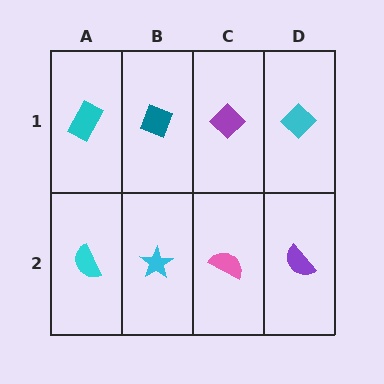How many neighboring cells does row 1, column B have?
3.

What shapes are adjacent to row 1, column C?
A pink semicircle (row 2, column C), a teal diamond (row 1, column B), a cyan diamond (row 1, column D).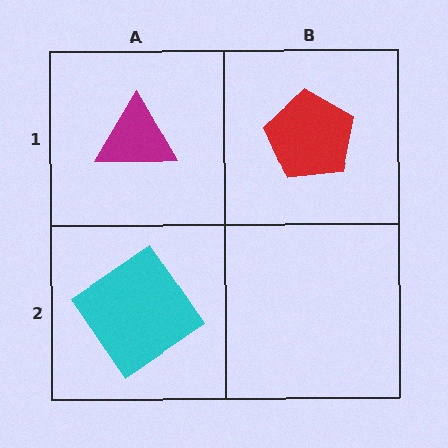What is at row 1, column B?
A red pentagon.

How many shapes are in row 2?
1 shape.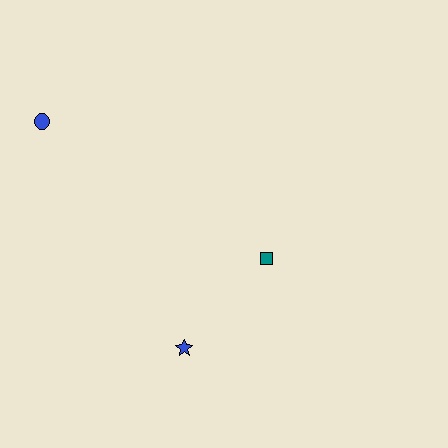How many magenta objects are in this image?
There are no magenta objects.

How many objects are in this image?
There are 3 objects.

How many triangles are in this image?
There are no triangles.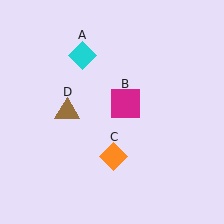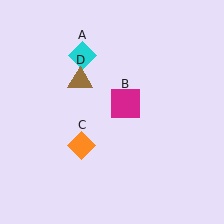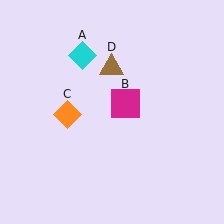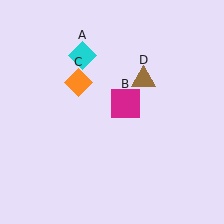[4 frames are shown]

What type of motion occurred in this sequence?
The orange diamond (object C), brown triangle (object D) rotated clockwise around the center of the scene.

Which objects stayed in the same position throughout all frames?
Cyan diamond (object A) and magenta square (object B) remained stationary.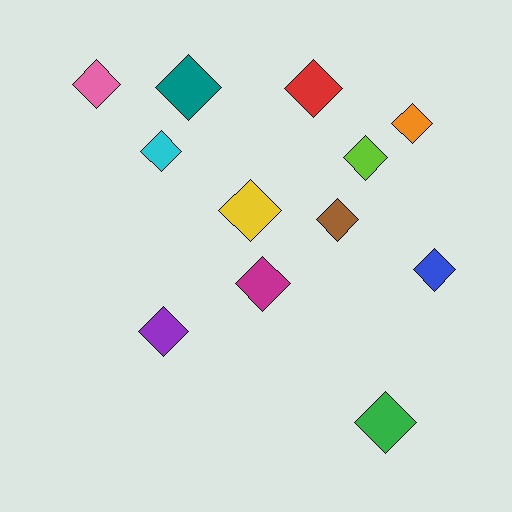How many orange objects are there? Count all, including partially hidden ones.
There is 1 orange object.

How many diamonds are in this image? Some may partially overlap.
There are 12 diamonds.